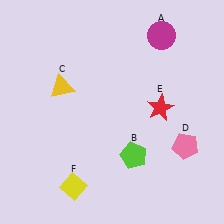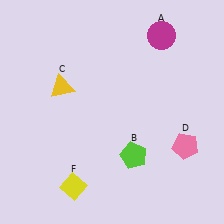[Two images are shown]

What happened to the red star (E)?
The red star (E) was removed in Image 2. It was in the top-right area of Image 1.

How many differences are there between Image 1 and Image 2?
There is 1 difference between the two images.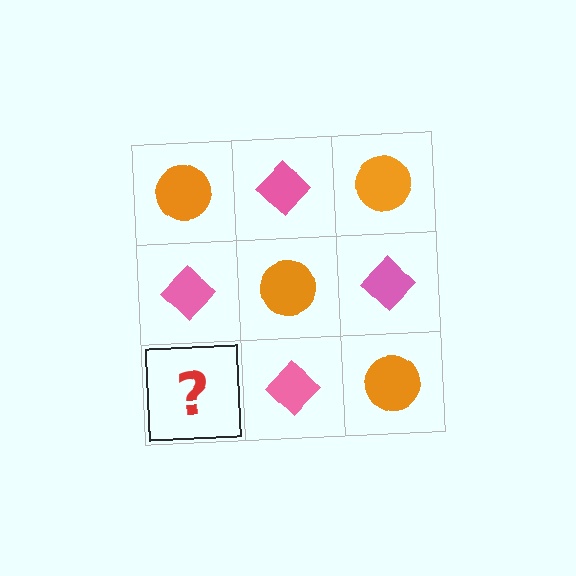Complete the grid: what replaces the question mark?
The question mark should be replaced with an orange circle.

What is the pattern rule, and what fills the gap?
The rule is that it alternates orange circle and pink diamond in a checkerboard pattern. The gap should be filled with an orange circle.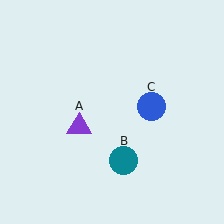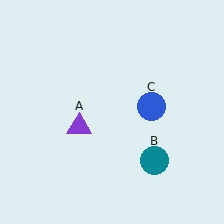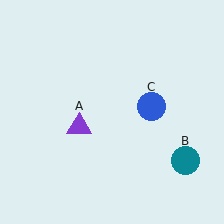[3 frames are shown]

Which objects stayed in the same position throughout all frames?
Purple triangle (object A) and blue circle (object C) remained stationary.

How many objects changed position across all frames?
1 object changed position: teal circle (object B).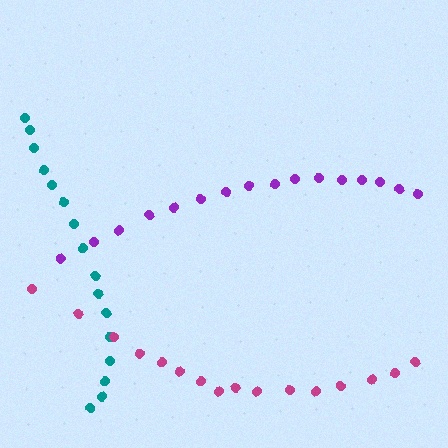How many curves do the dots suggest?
There are 3 distinct paths.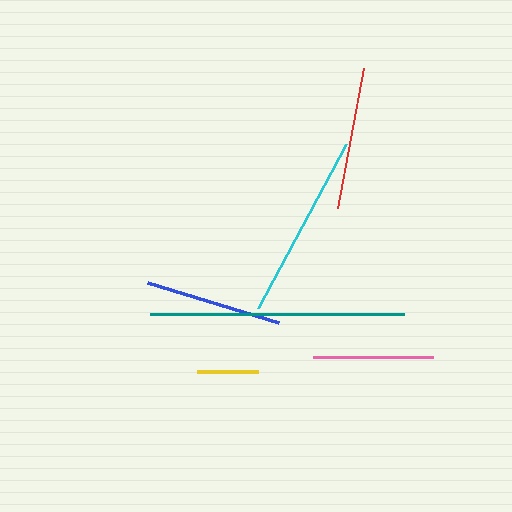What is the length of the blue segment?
The blue segment is approximately 137 pixels long.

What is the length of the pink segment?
The pink segment is approximately 120 pixels long.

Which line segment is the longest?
The teal line is the longest at approximately 254 pixels.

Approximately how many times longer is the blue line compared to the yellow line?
The blue line is approximately 2.2 times the length of the yellow line.